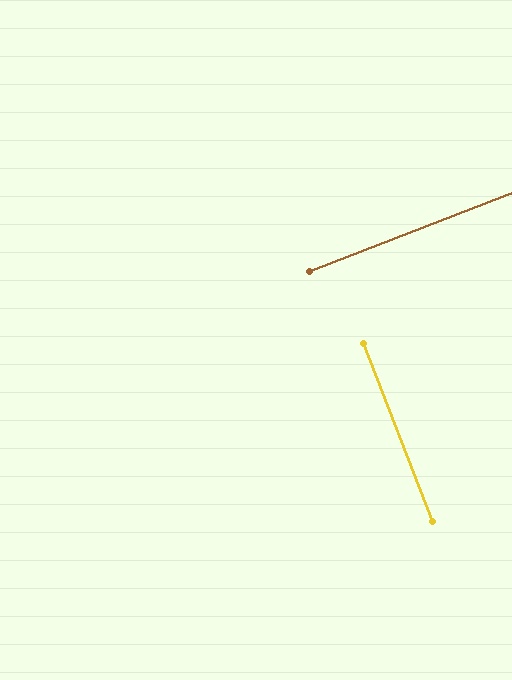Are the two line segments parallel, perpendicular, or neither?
Perpendicular — they meet at approximately 90°.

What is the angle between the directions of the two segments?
Approximately 90 degrees.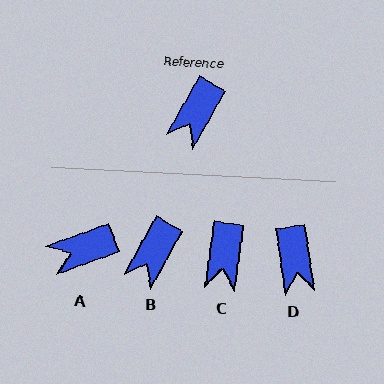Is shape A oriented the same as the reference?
No, it is off by about 40 degrees.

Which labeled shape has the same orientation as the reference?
B.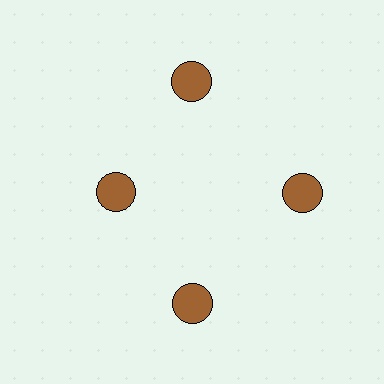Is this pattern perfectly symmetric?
No. The 4 brown circles are arranged in a ring, but one element near the 9 o'clock position is pulled inward toward the center, breaking the 4-fold rotational symmetry.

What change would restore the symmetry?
The symmetry would be restored by moving it outward, back onto the ring so that all 4 circles sit at equal angles and equal distance from the center.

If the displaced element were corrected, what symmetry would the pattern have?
It would have 4-fold rotational symmetry — the pattern would map onto itself every 90 degrees.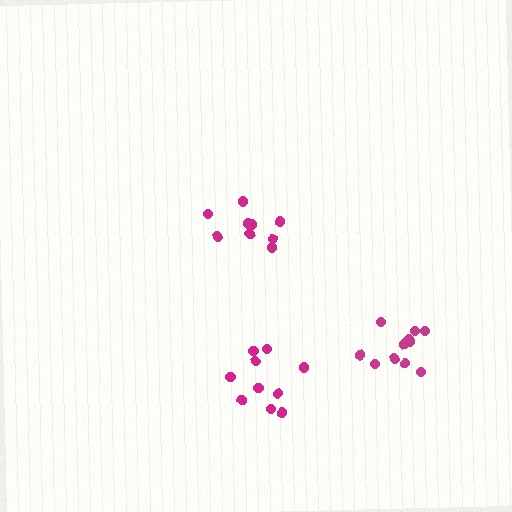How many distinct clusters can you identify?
There are 3 distinct clusters.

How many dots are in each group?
Group 1: 9 dots, Group 2: 10 dots, Group 3: 11 dots (30 total).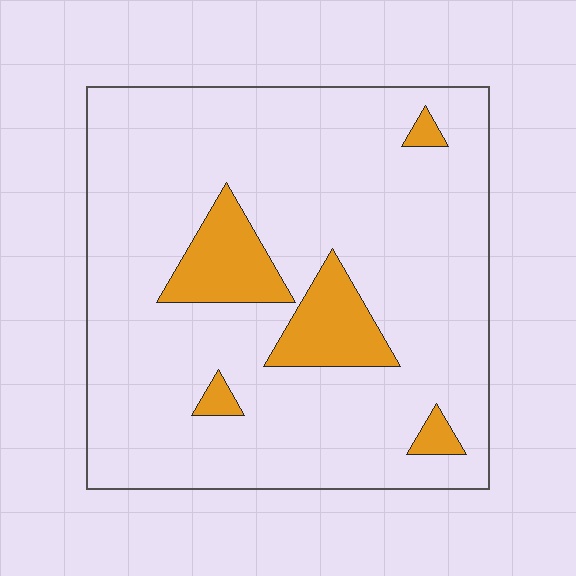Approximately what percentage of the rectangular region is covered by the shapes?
Approximately 15%.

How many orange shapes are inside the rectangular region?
5.